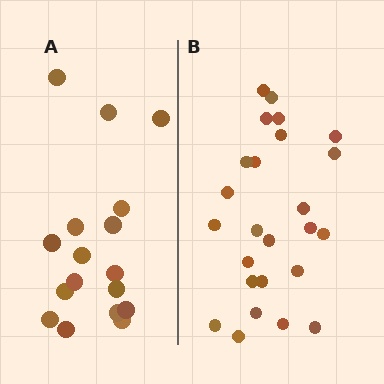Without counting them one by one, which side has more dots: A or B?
Region B (the right region) has more dots.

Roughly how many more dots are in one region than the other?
Region B has roughly 8 or so more dots than region A.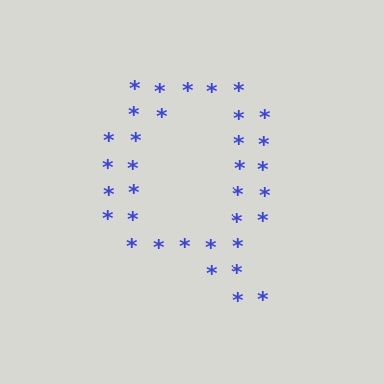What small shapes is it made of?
It is made of small asterisks.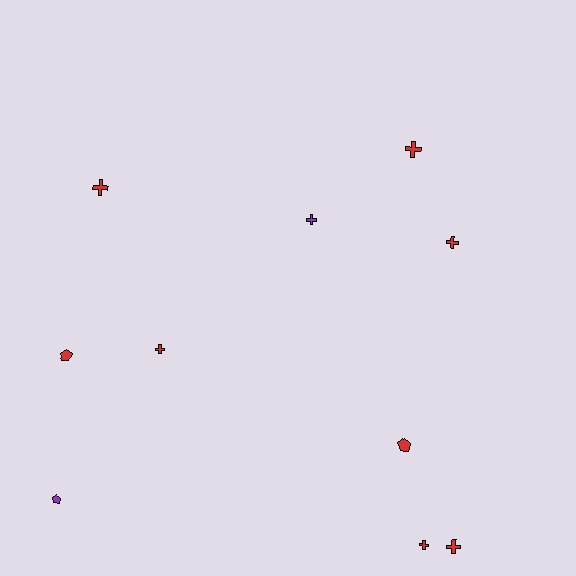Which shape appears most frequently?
Cross, with 7 objects.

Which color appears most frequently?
Red, with 8 objects.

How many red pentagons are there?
There are 2 red pentagons.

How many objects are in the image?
There are 10 objects.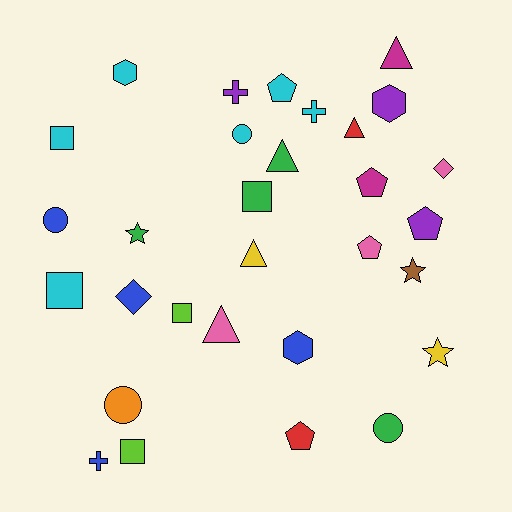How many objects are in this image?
There are 30 objects.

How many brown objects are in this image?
There is 1 brown object.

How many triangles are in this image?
There are 5 triangles.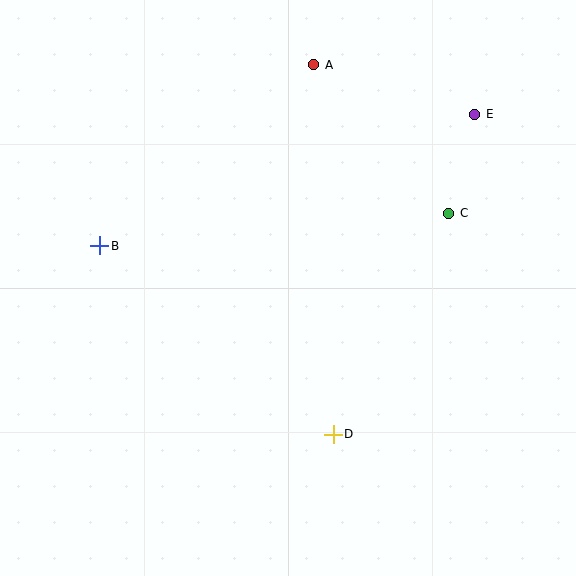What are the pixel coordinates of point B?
Point B is at (100, 246).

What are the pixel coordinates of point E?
Point E is at (475, 114).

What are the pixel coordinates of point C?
Point C is at (448, 213).